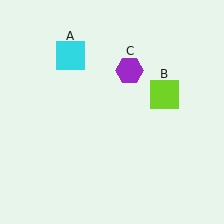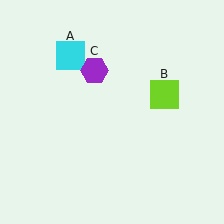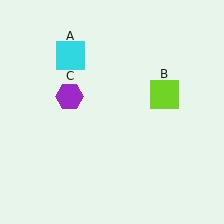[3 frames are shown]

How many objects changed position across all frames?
1 object changed position: purple hexagon (object C).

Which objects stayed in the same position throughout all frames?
Cyan square (object A) and lime square (object B) remained stationary.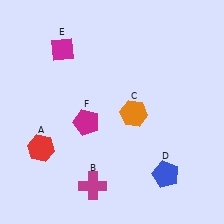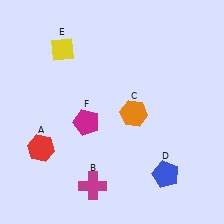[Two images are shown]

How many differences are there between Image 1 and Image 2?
There is 1 difference between the two images.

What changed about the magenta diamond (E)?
In Image 1, E is magenta. In Image 2, it changed to yellow.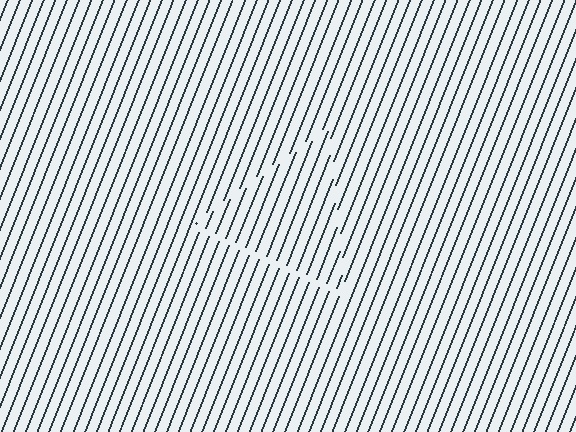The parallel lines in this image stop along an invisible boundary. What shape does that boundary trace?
An illusory triangle. The interior of the shape contains the same grating, shifted by half a period — the contour is defined by the phase discontinuity where line-ends from the inner and outer gratings abut.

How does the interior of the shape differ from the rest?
The interior of the shape contains the same grating, shifted by half a period — the contour is defined by the phase discontinuity where line-ends from the inner and outer gratings abut.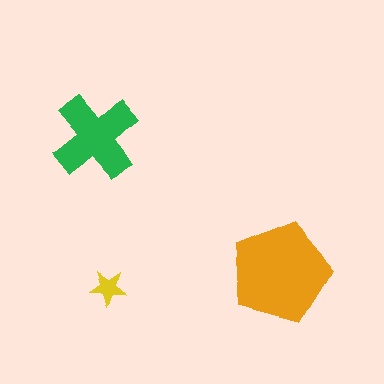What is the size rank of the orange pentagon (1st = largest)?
1st.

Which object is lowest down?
The yellow star is bottommost.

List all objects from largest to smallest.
The orange pentagon, the green cross, the yellow star.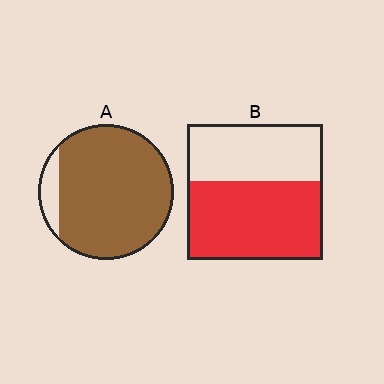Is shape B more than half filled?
Yes.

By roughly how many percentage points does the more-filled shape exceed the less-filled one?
By roughly 30 percentage points (A over B).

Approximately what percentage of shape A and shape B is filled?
A is approximately 90% and B is approximately 60%.